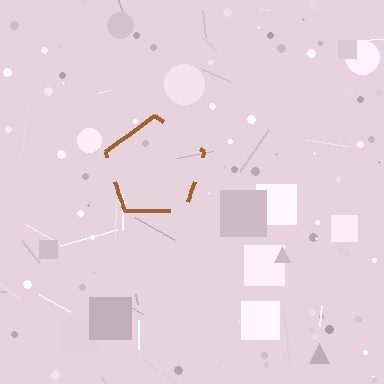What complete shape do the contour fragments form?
The contour fragments form a pentagon.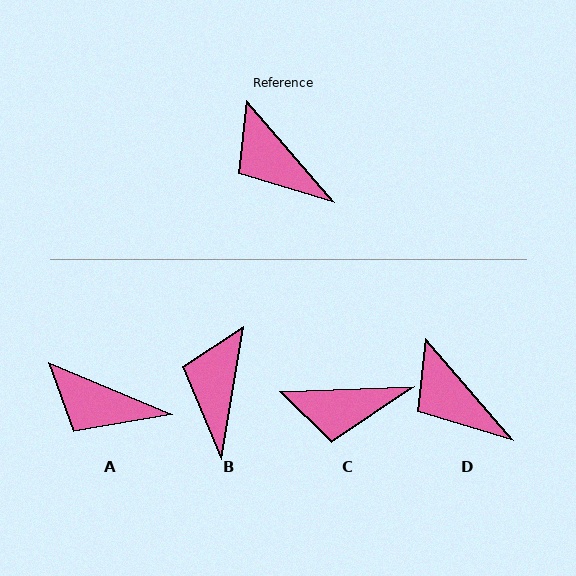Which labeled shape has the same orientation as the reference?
D.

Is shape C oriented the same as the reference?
No, it is off by about 51 degrees.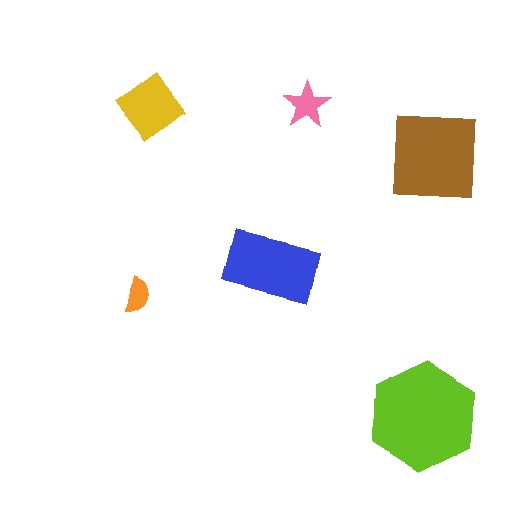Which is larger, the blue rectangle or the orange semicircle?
The blue rectangle.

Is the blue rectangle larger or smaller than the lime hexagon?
Smaller.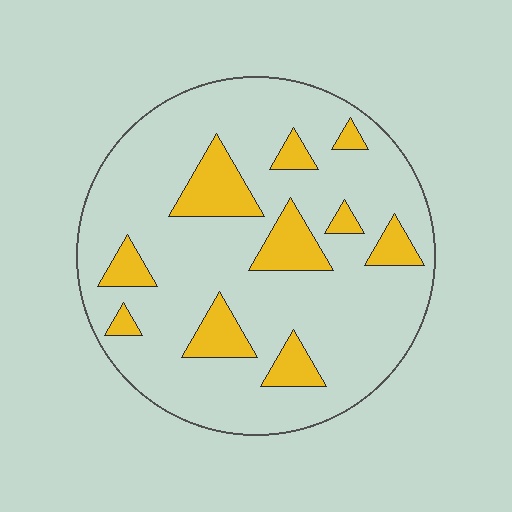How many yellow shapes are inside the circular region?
10.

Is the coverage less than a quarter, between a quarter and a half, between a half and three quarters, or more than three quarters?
Less than a quarter.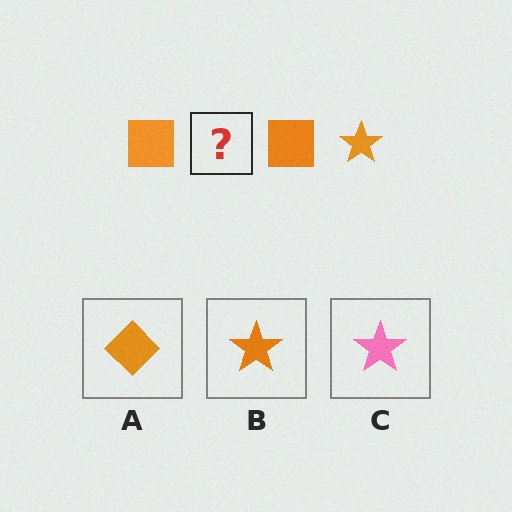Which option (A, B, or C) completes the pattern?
B.